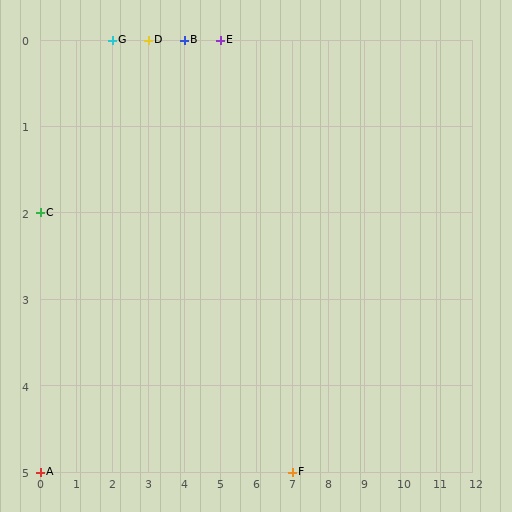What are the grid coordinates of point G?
Point G is at grid coordinates (2, 0).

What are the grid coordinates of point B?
Point B is at grid coordinates (4, 0).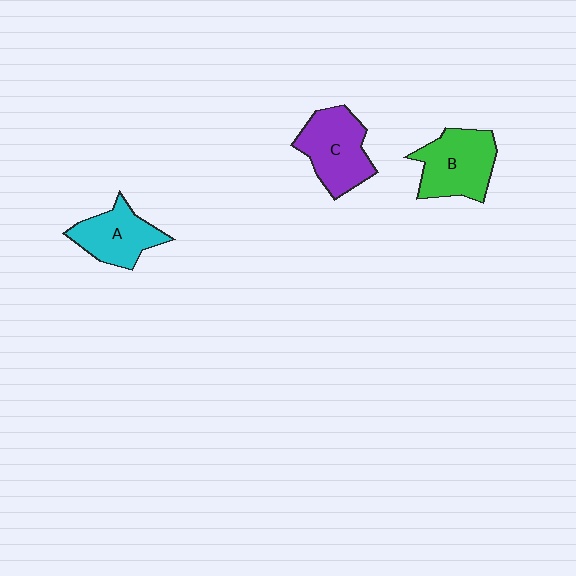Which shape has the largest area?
Shape C (purple).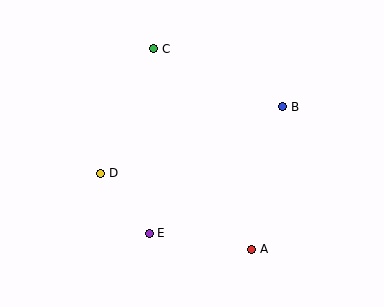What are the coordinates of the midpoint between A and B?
The midpoint between A and B is at (267, 178).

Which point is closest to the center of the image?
Point E at (149, 233) is closest to the center.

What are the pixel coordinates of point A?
Point A is at (252, 249).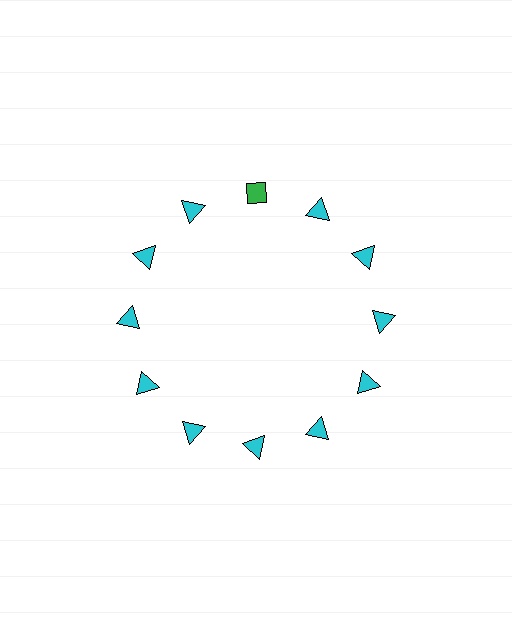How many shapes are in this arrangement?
There are 12 shapes arranged in a ring pattern.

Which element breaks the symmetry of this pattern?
The green diamond at roughly the 12 o'clock position breaks the symmetry. All other shapes are cyan triangles.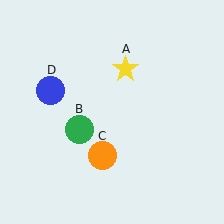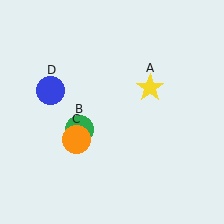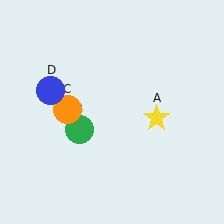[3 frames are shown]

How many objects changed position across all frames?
2 objects changed position: yellow star (object A), orange circle (object C).